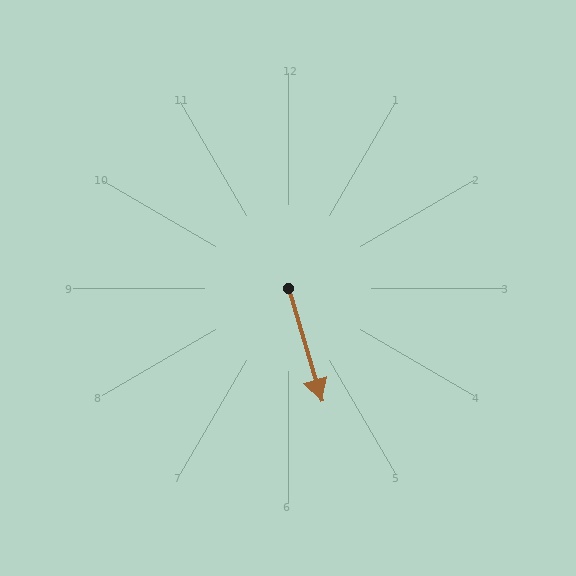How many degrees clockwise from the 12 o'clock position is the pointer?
Approximately 164 degrees.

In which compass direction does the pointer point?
South.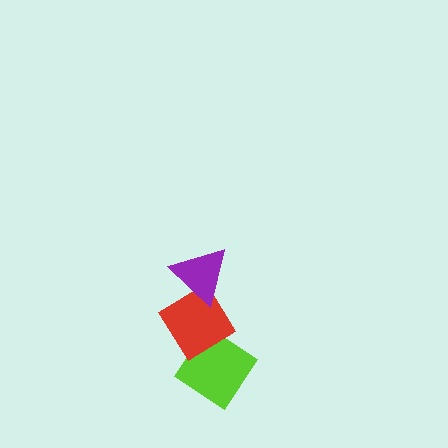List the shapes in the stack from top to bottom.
From top to bottom: the purple triangle, the red diamond, the lime diamond.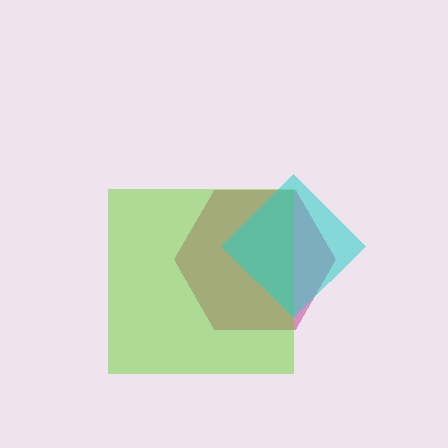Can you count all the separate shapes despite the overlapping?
Yes, there are 3 separate shapes.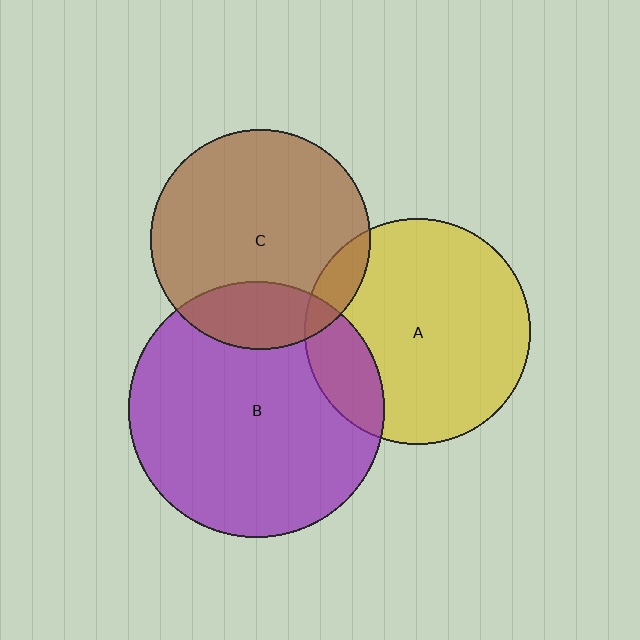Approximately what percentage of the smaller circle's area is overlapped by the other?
Approximately 15%.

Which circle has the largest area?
Circle B (purple).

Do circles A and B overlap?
Yes.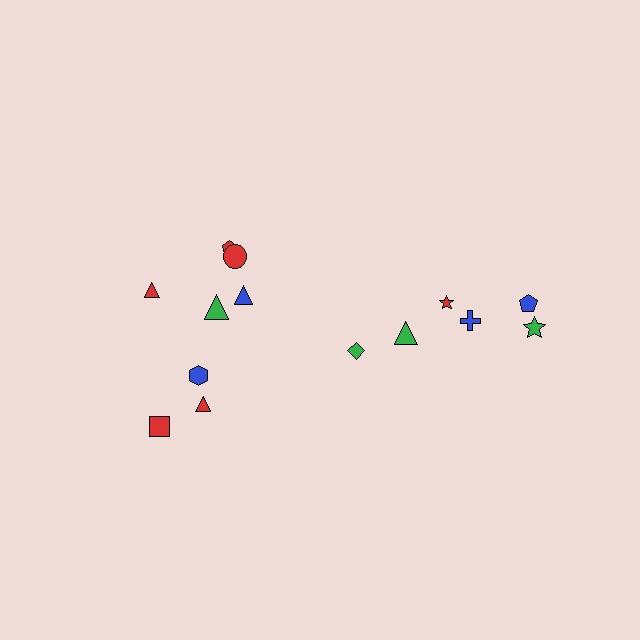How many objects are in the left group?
There are 8 objects.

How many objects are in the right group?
There are 6 objects.